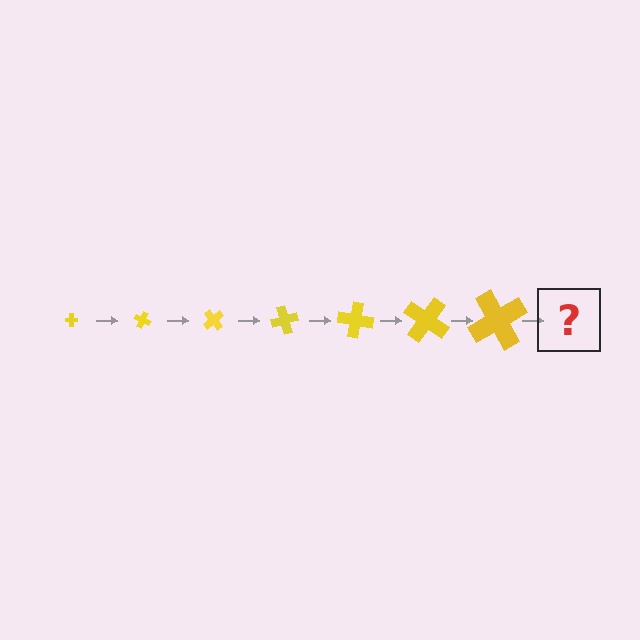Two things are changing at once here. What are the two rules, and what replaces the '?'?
The two rules are that the cross grows larger each step and it rotates 25 degrees each step. The '?' should be a cross, larger than the previous one and rotated 175 degrees from the start.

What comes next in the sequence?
The next element should be a cross, larger than the previous one and rotated 175 degrees from the start.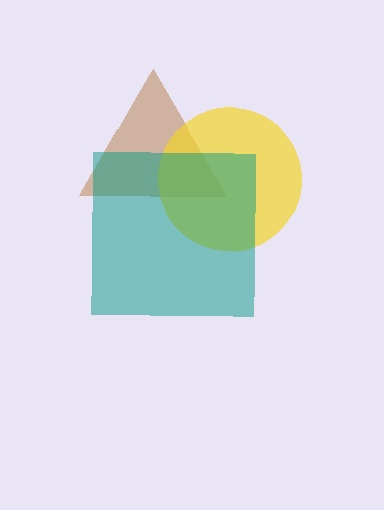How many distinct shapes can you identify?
There are 3 distinct shapes: a brown triangle, a yellow circle, a teal square.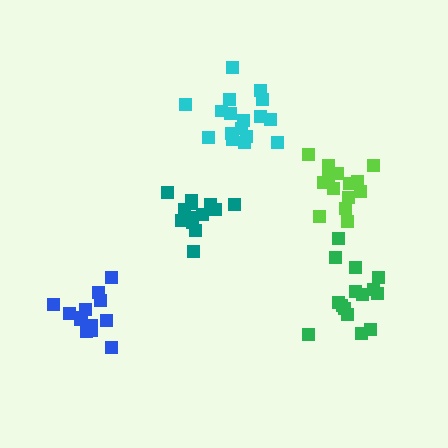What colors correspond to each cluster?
The clusters are colored: green, teal, blue, cyan, lime.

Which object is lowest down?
The blue cluster is bottommost.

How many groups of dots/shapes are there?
There are 5 groups.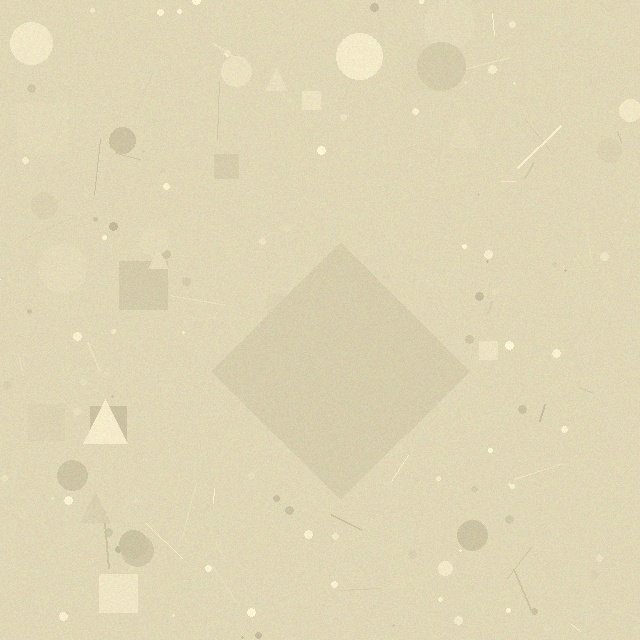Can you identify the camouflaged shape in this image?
The camouflaged shape is a diamond.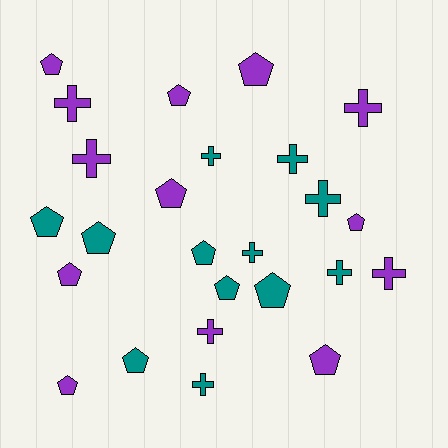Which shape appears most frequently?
Pentagon, with 14 objects.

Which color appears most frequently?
Purple, with 13 objects.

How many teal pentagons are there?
There are 6 teal pentagons.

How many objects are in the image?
There are 25 objects.